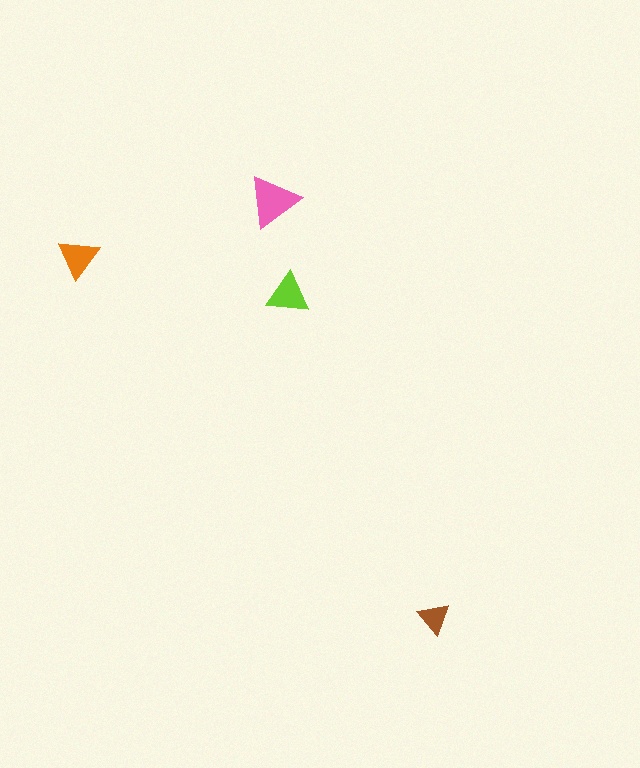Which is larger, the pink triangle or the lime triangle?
The pink one.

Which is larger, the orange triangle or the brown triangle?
The orange one.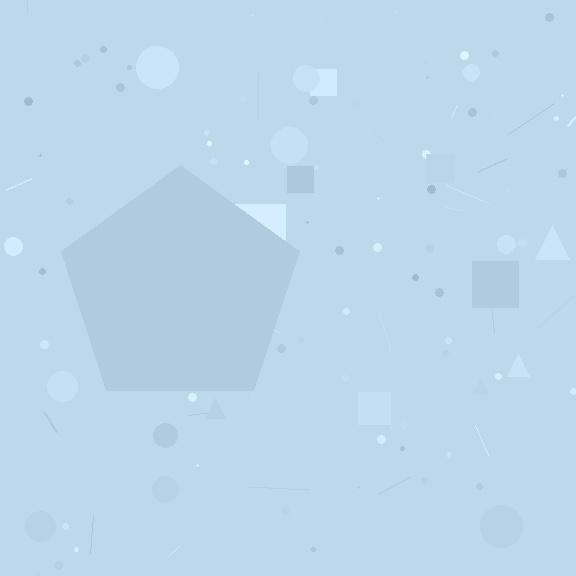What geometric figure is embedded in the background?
A pentagon is embedded in the background.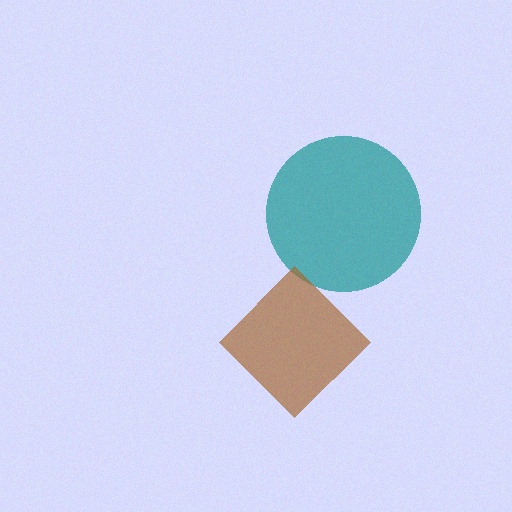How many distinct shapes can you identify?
There are 2 distinct shapes: a teal circle, a brown diamond.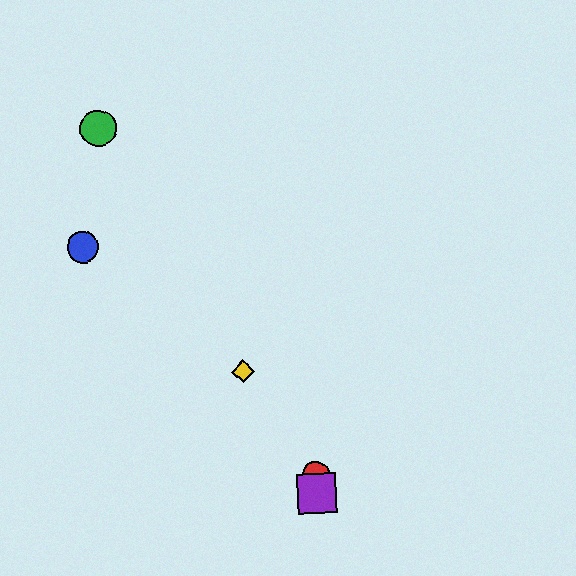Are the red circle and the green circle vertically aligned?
No, the red circle is at x≈316 and the green circle is at x≈98.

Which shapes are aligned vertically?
The red circle, the purple square are aligned vertically.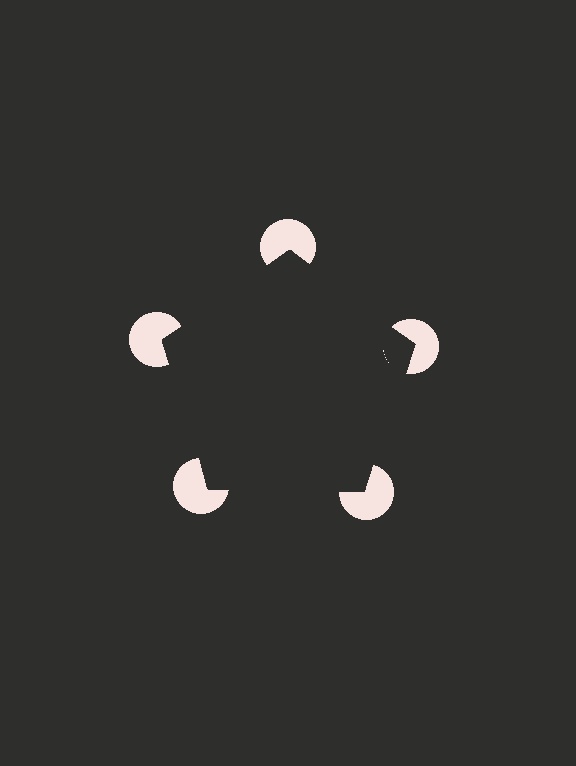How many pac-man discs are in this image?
There are 5 — one at each vertex of the illusory pentagon.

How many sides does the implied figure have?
5 sides.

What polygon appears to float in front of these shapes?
An illusory pentagon — its edges are inferred from the aligned wedge cuts in the pac-man discs, not physically drawn.